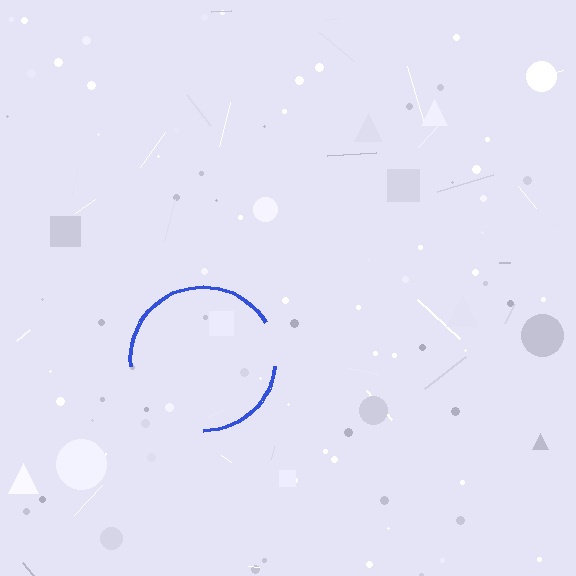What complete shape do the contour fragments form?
The contour fragments form a circle.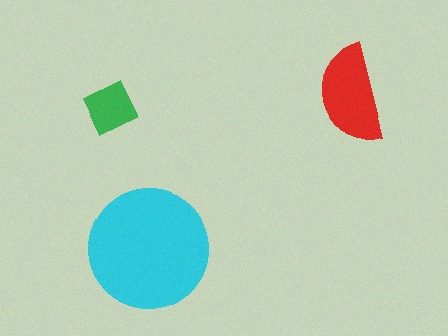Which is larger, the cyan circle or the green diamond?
The cyan circle.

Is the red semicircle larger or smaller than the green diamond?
Larger.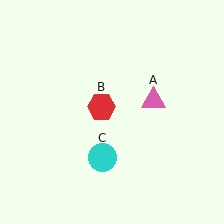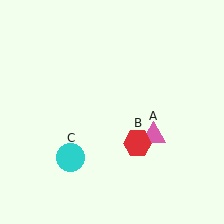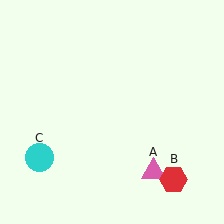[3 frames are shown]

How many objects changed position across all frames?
3 objects changed position: pink triangle (object A), red hexagon (object B), cyan circle (object C).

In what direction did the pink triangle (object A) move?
The pink triangle (object A) moved down.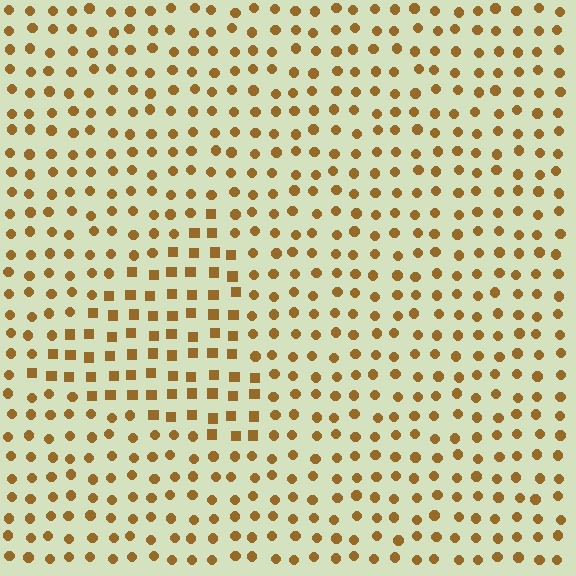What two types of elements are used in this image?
The image uses squares inside the triangle region and circles outside it.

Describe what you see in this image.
The image is filled with small brown elements arranged in a uniform grid. A triangle-shaped region contains squares, while the surrounding area contains circles. The boundary is defined purely by the change in element shape.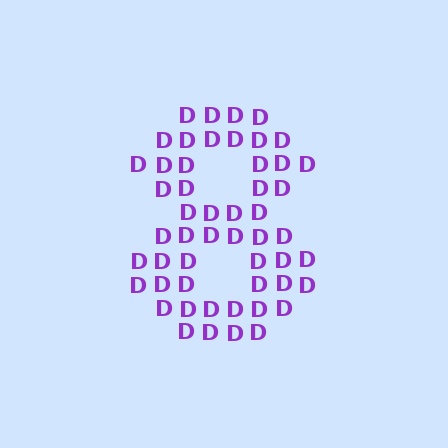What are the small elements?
The small elements are letter D's.